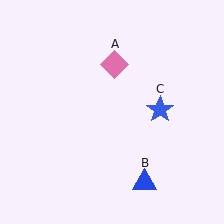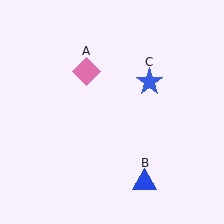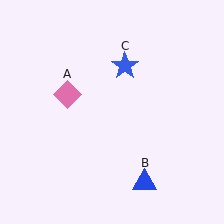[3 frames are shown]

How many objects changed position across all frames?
2 objects changed position: pink diamond (object A), blue star (object C).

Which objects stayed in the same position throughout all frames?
Blue triangle (object B) remained stationary.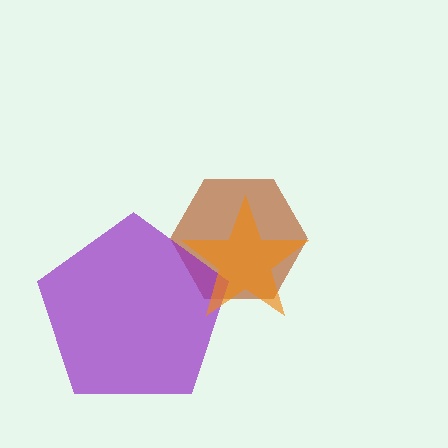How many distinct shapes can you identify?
There are 3 distinct shapes: a brown hexagon, a purple pentagon, an orange star.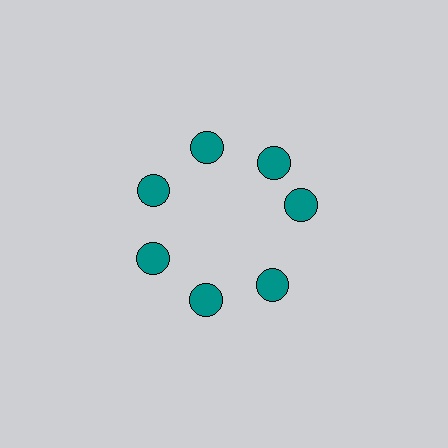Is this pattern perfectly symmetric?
No. The 7 teal circles are arranged in a ring, but one element near the 3 o'clock position is rotated out of alignment along the ring, breaking the 7-fold rotational symmetry.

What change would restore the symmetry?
The symmetry would be restored by rotating it back into even spacing with its neighbors so that all 7 circles sit at equal angles and equal distance from the center.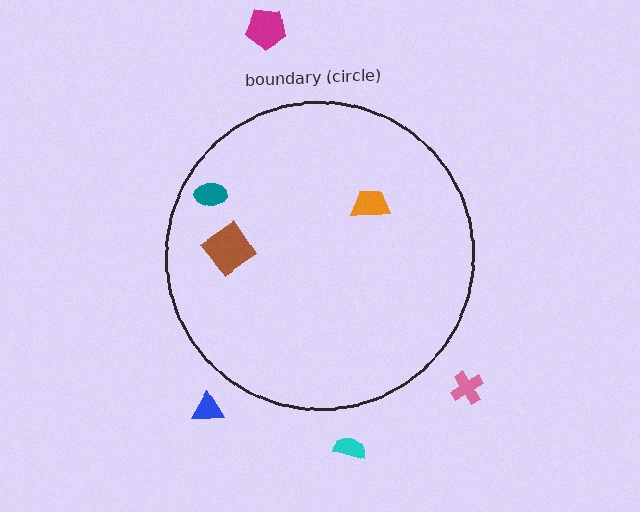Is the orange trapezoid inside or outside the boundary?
Inside.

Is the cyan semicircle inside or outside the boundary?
Outside.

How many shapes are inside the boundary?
3 inside, 4 outside.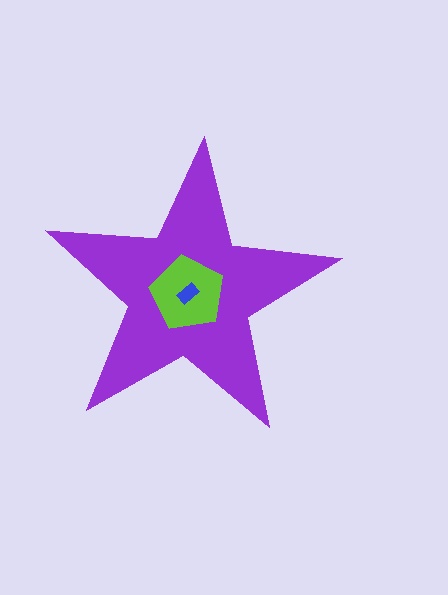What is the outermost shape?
The purple star.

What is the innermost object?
The blue rectangle.